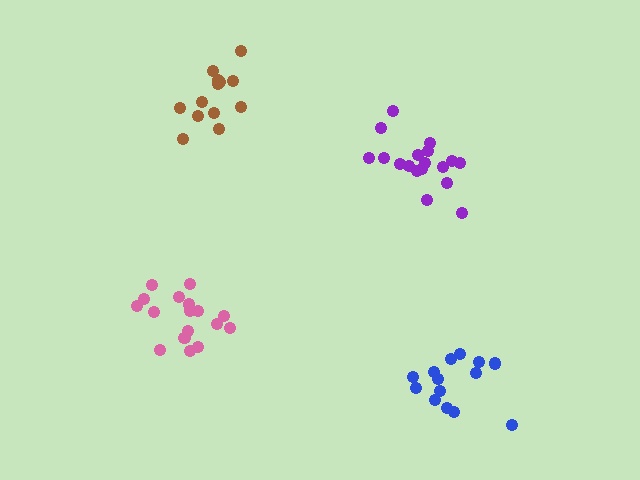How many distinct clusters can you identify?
There are 4 distinct clusters.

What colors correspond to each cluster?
The clusters are colored: pink, blue, brown, purple.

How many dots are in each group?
Group 1: 17 dots, Group 2: 14 dots, Group 3: 13 dots, Group 4: 18 dots (62 total).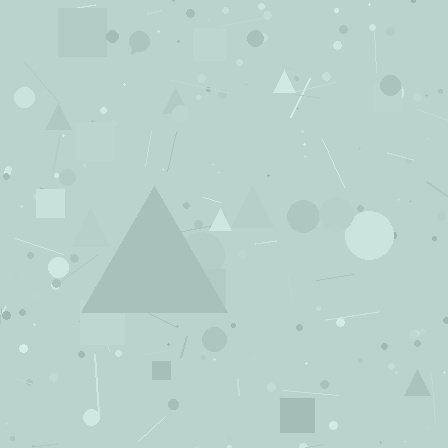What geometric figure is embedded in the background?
A triangle is embedded in the background.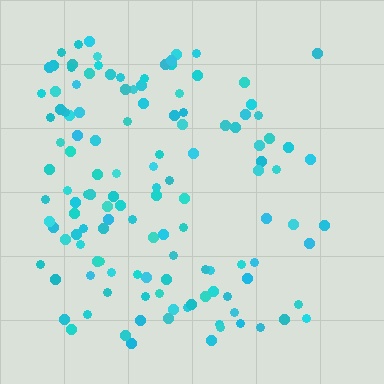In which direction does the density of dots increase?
From right to left, with the left side densest.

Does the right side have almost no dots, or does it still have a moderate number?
Still a moderate number, just noticeably fewer than the left.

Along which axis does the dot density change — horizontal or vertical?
Horizontal.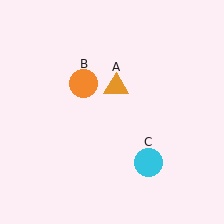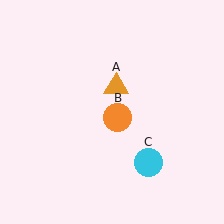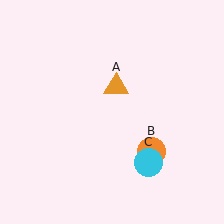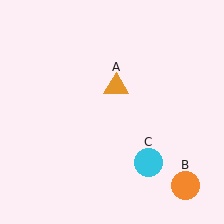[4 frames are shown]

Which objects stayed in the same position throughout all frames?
Orange triangle (object A) and cyan circle (object C) remained stationary.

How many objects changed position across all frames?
1 object changed position: orange circle (object B).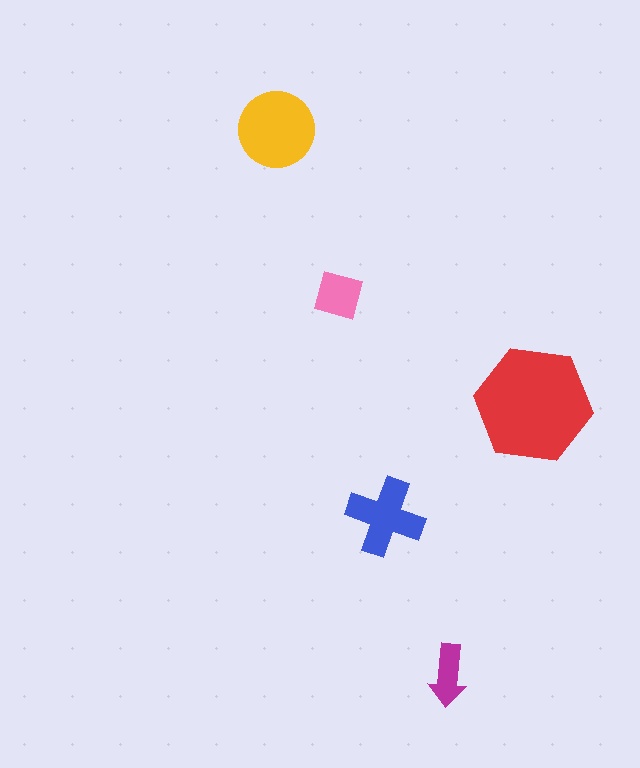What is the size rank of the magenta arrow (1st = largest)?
5th.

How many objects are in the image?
There are 5 objects in the image.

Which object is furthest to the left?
The yellow circle is leftmost.